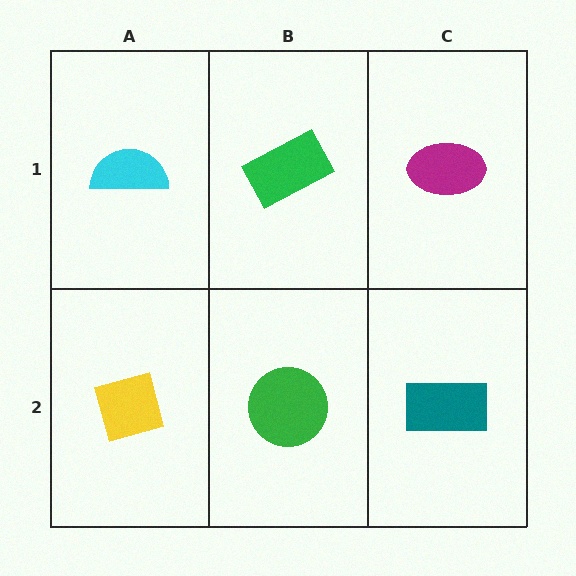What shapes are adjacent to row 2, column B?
A green rectangle (row 1, column B), a yellow diamond (row 2, column A), a teal rectangle (row 2, column C).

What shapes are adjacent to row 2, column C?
A magenta ellipse (row 1, column C), a green circle (row 2, column B).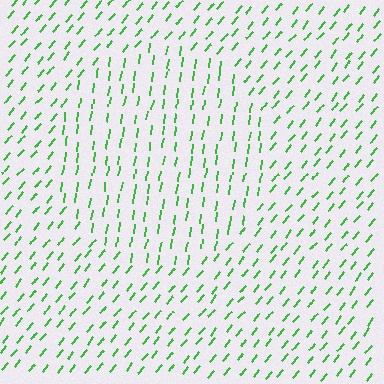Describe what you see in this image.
The image is filled with small green line segments. A circle region in the image has lines oriented differently from the surrounding lines, creating a visible texture boundary.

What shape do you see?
I see a circle.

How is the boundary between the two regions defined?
The boundary is defined purely by a change in line orientation (approximately 32 degrees difference). All lines are the same color and thickness.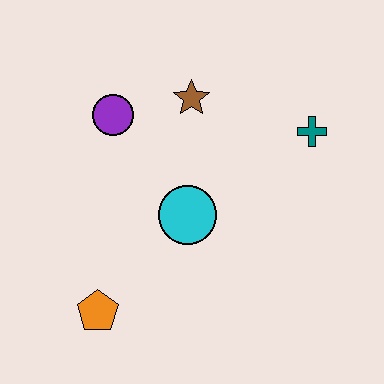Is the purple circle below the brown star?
Yes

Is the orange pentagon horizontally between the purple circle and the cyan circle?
No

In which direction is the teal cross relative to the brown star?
The teal cross is to the right of the brown star.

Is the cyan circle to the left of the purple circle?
No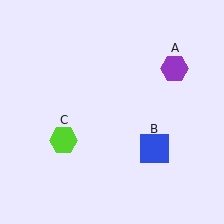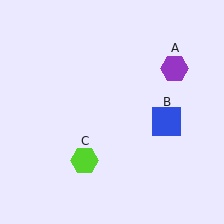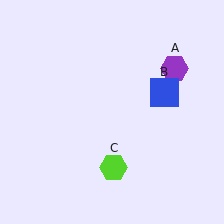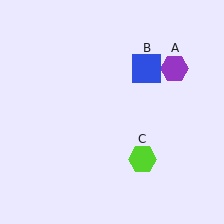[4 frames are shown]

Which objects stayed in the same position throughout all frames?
Purple hexagon (object A) remained stationary.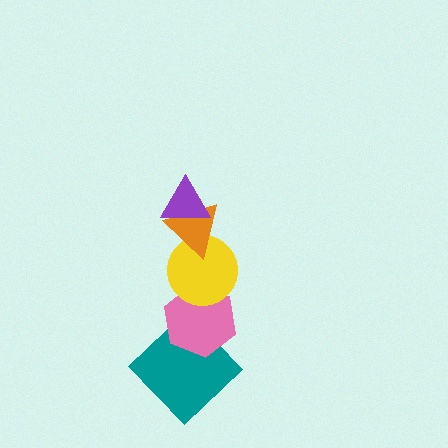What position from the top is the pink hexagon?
The pink hexagon is 4th from the top.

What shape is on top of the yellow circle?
The orange triangle is on top of the yellow circle.